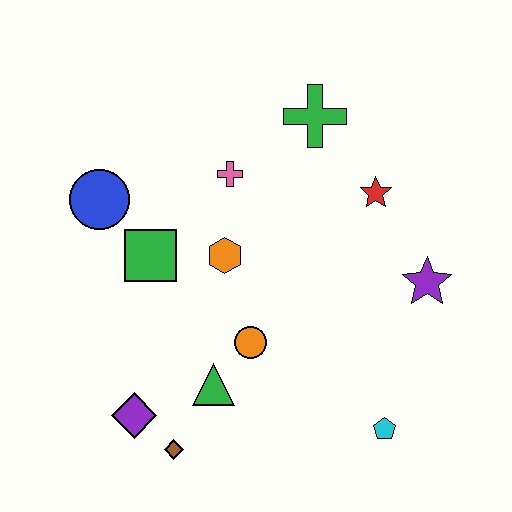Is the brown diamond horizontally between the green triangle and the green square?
Yes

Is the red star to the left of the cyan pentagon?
Yes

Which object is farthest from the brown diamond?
The green cross is farthest from the brown diamond.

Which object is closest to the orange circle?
The green triangle is closest to the orange circle.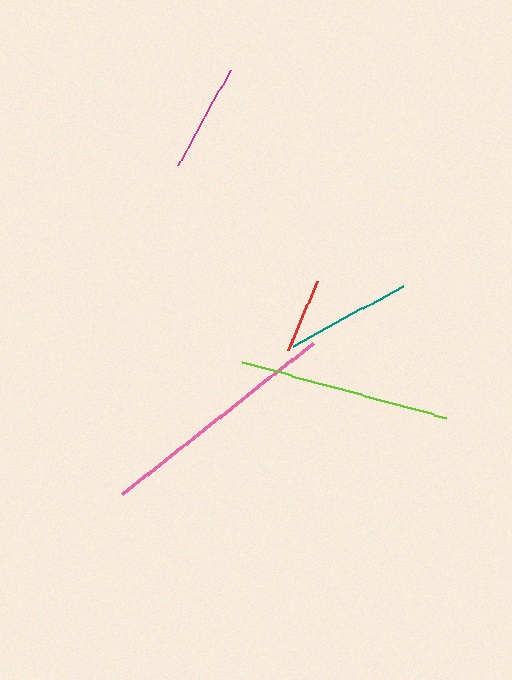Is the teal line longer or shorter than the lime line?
The lime line is longer than the teal line.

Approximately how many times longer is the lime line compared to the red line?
The lime line is approximately 2.8 times the length of the red line.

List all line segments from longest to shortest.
From longest to shortest: pink, lime, teal, magenta, red.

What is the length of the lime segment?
The lime segment is approximately 211 pixels long.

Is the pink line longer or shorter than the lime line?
The pink line is longer than the lime line.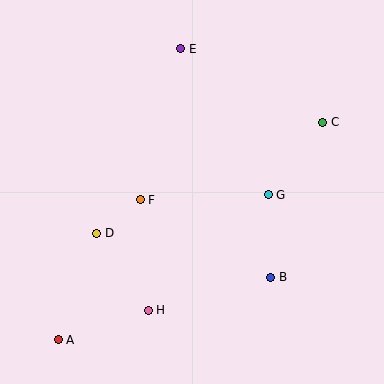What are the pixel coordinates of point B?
Point B is at (271, 277).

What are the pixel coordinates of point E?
Point E is at (181, 49).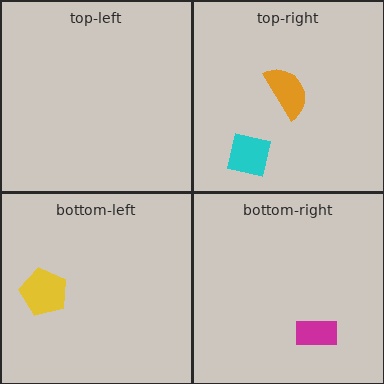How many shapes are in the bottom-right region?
1.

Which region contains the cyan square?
The top-right region.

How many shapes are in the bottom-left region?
1.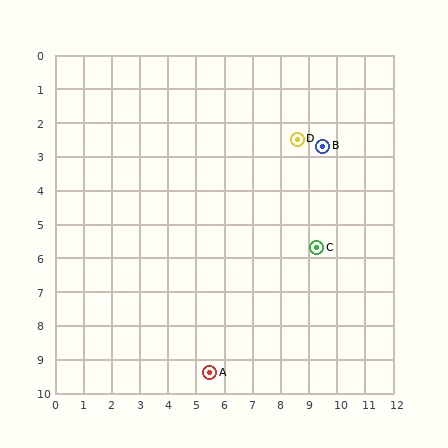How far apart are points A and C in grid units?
Points A and C are about 5.3 grid units apart.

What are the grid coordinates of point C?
Point C is at approximately (9.3, 5.7).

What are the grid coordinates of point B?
Point B is at approximately (9.5, 2.7).